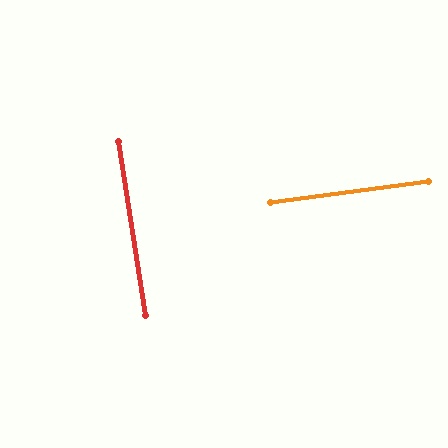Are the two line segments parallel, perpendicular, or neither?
Perpendicular — they meet at approximately 89°.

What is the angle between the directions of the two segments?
Approximately 89 degrees.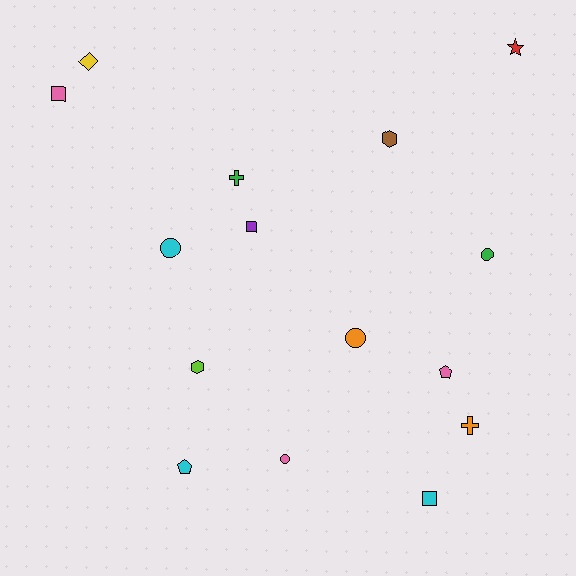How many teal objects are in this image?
There are no teal objects.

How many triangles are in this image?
There are no triangles.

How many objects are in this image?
There are 15 objects.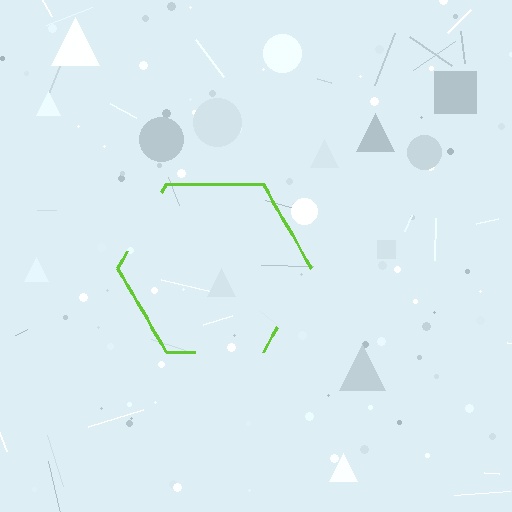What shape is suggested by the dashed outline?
The dashed outline suggests a hexagon.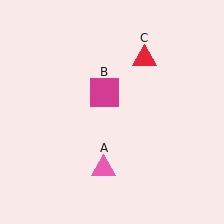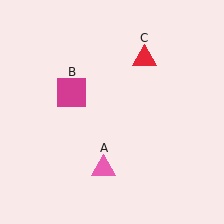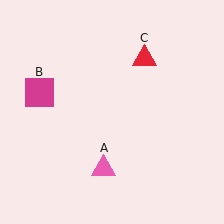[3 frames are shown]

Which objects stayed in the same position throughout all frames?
Pink triangle (object A) and red triangle (object C) remained stationary.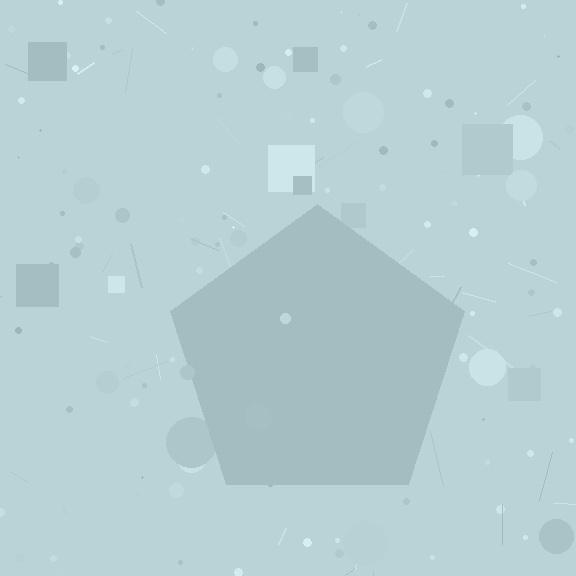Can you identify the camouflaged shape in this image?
The camouflaged shape is a pentagon.